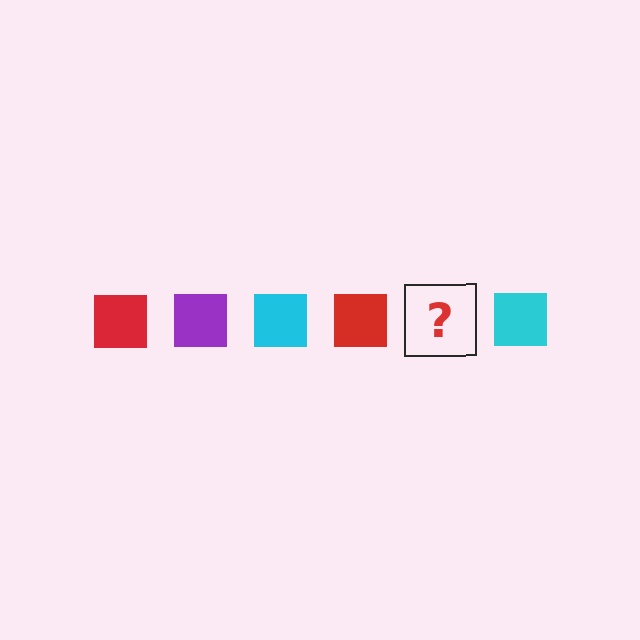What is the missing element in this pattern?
The missing element is a purple square.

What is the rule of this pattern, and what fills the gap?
The rule is that the pattern cycles through red, purple, cyan squares. The gap should be filled with a purple square.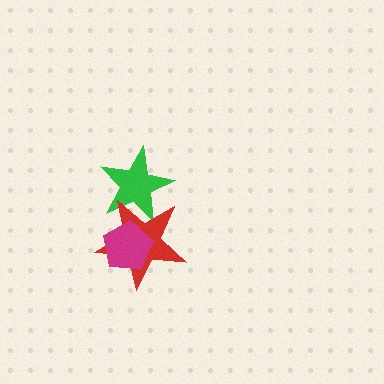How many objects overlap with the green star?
1 object overlaps with the green star.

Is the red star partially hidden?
Yes, it is partially covered by another shape.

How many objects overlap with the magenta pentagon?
1 object overlaps with the magenta pentagon.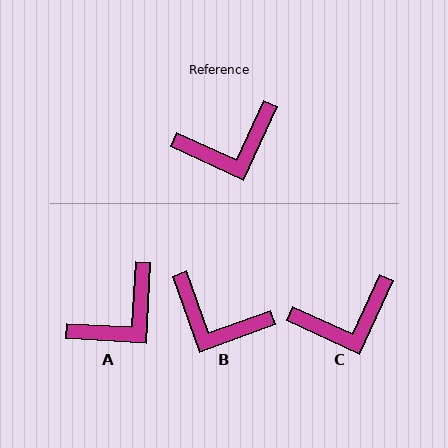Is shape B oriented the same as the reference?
No, it is off by about 45 degrees.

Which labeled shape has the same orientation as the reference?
C.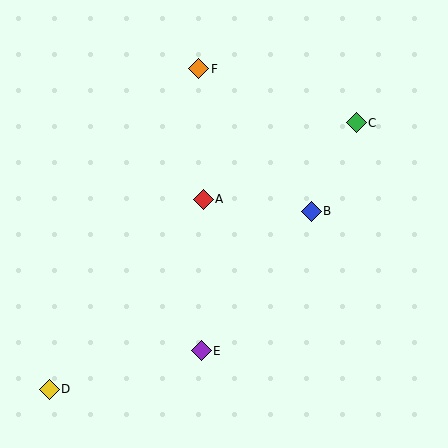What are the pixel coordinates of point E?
Point E is at (201, 351).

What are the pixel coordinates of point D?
Point D is at (49, 389).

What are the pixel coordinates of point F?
Point F is at (199, 69).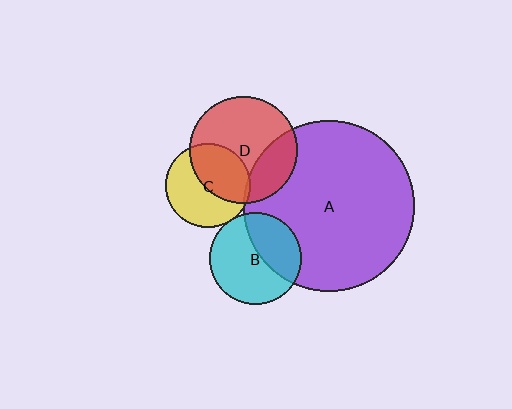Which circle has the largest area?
Circle A (purple).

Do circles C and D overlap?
Yes.